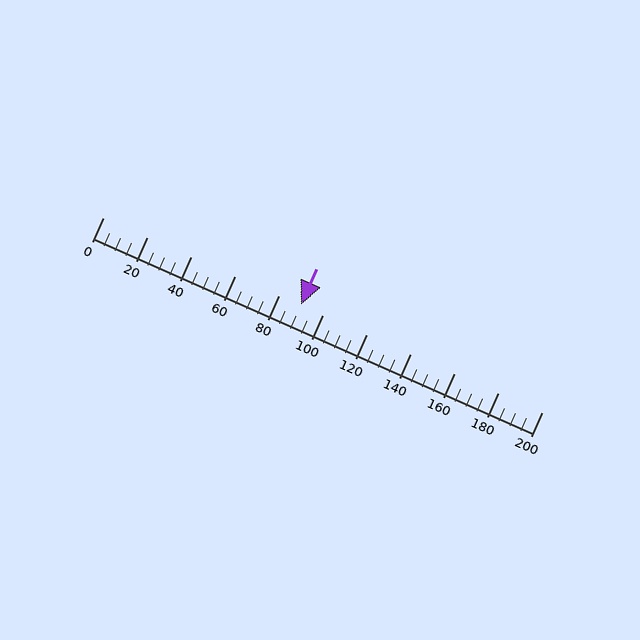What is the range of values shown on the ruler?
The ruler shows values from 0 to 200.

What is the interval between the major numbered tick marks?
The major tick marks are spaced 20 units apart.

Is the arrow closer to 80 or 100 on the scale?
The arrow is closer to 100.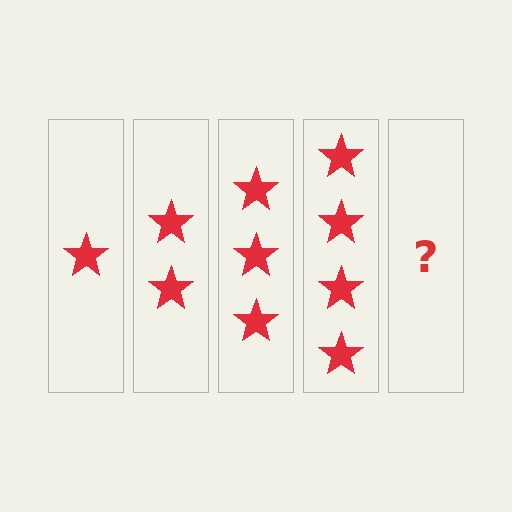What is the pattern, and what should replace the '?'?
The pattern is that each step adds one more star. The '?' should be 5 stars.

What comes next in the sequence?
The next element should be 5 stars.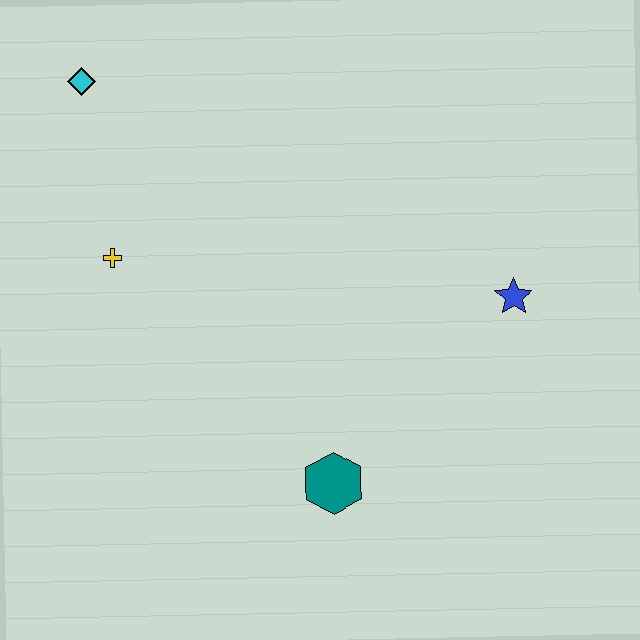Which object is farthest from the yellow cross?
The blue star is farthest from the yellow cross.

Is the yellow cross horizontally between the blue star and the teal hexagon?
No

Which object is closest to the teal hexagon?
The blue star is closest to the teal hexagon.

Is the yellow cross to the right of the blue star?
No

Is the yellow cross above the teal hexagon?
Yes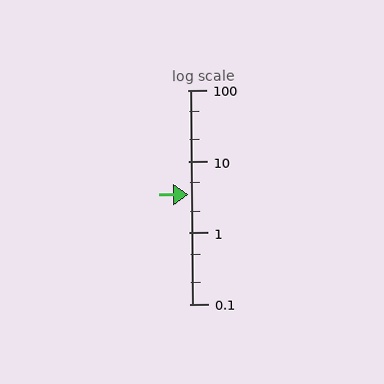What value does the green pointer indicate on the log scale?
The pointer indicates approximately 3.4.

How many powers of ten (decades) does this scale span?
The scale spans 3 decades, from 0.1 to 100.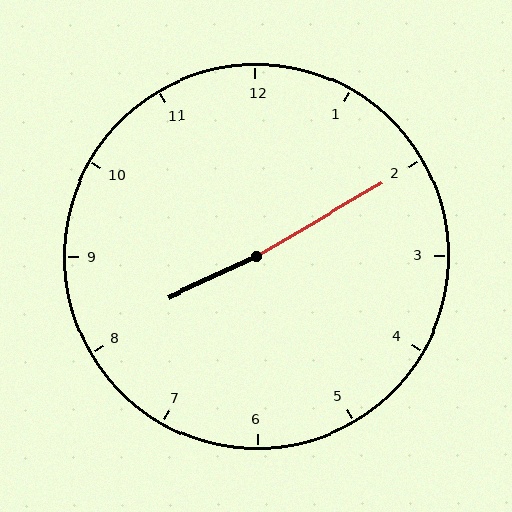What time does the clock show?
8:10.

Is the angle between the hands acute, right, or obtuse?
It is obtuse.